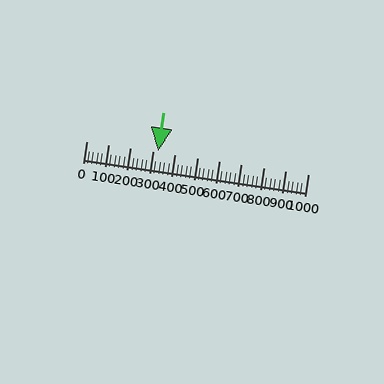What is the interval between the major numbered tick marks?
The major tick marks are spaced 100 units apart.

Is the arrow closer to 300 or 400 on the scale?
The arrow is closer to 300.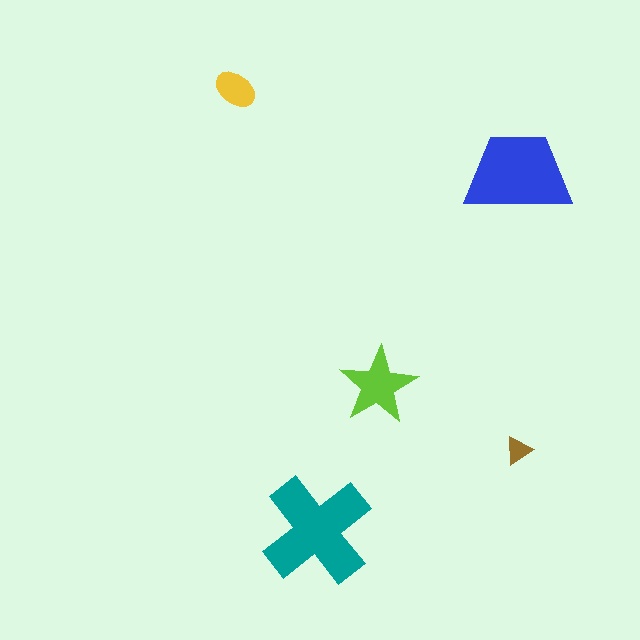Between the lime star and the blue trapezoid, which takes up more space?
The blue trapezoid.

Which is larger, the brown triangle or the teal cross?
The teal cross.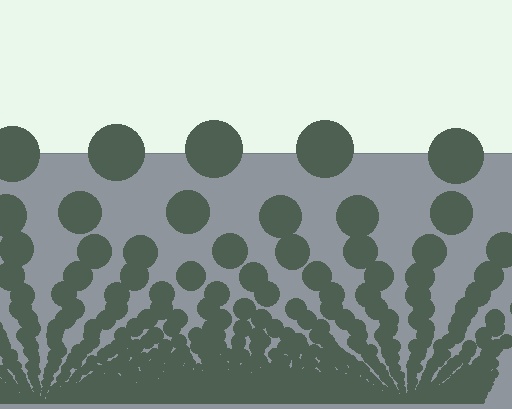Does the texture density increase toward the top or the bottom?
Density increases toward the bottom.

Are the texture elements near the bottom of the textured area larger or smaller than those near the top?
Smaller. The gradient is inverted — elements near the bottom are smaller and denser.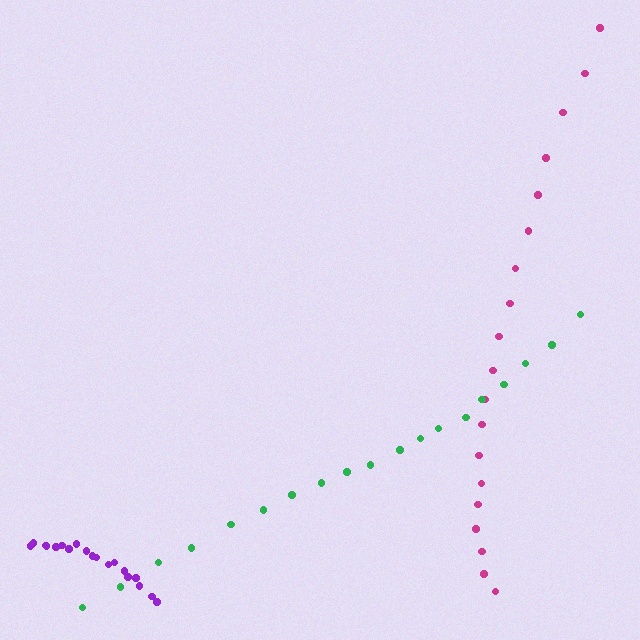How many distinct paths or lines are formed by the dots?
There are 3 distinct paths.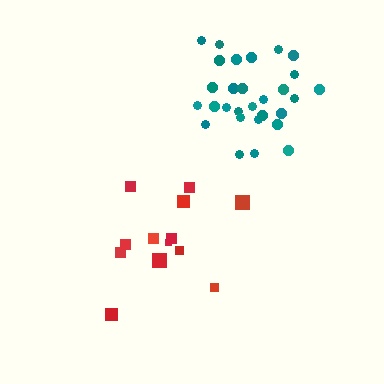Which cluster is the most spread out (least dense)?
Red.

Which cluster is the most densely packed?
Teal.